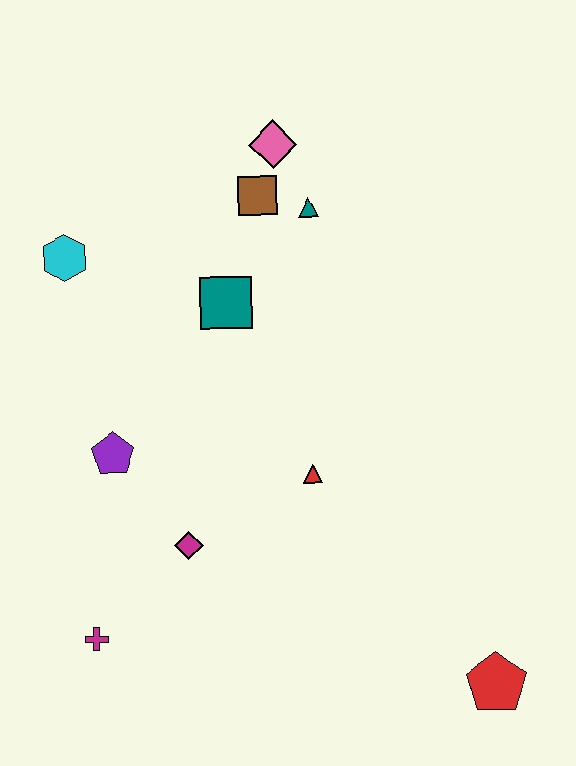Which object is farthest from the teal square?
The red pentagon is farthest from the teal square.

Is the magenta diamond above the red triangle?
No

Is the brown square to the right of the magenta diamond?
Yes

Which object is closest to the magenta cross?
The magenta diamond is closest to the magenta cross.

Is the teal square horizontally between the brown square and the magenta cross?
Yes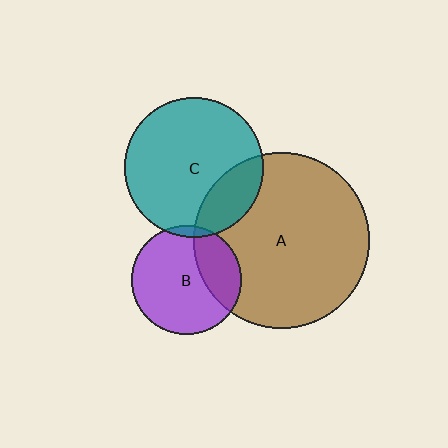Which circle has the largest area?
Circle A (brown).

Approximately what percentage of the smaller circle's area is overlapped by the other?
Approximately 30%.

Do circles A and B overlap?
Yes.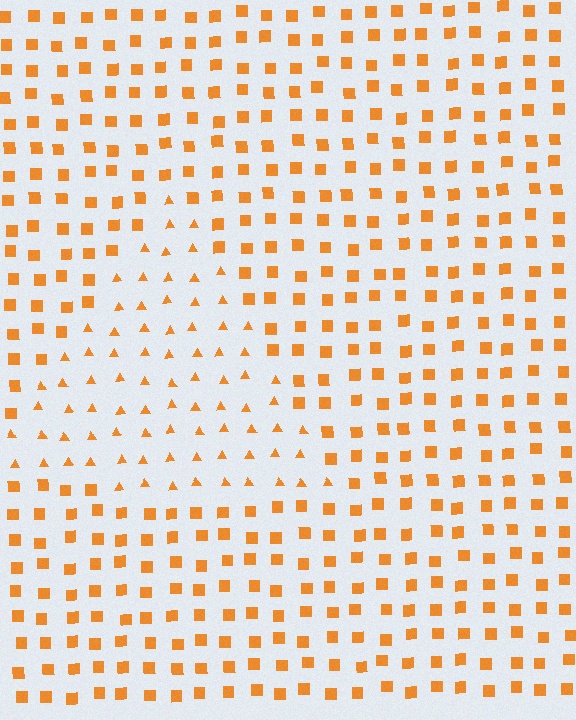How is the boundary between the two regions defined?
The boundary is defined by a change in element shape: triangles inside vs. squares outside. All elements share the same color and spacing.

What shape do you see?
I see a triangle.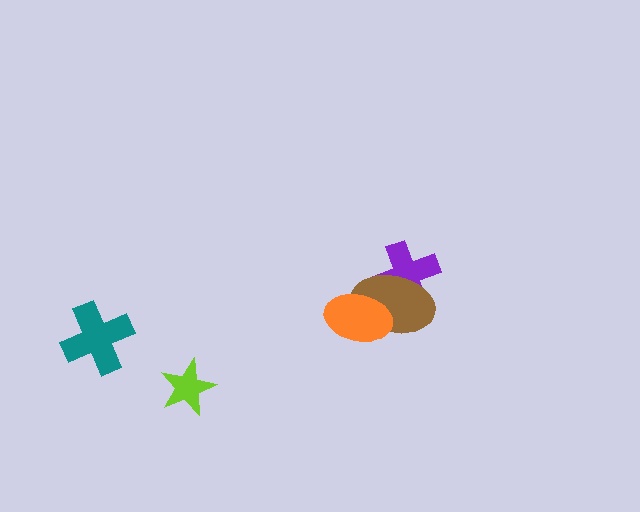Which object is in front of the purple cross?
The brown ellipse is in front of the purple cross.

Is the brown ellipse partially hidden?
Yes, it is partially covered by another shape.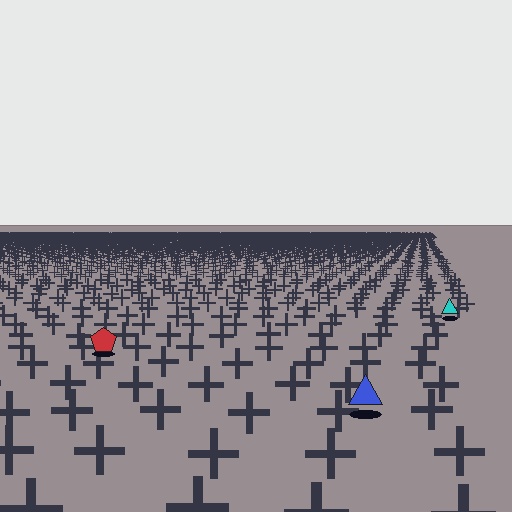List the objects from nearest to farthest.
From nearest to farthest: the blue triangle, the red pentagon, the cyan triangle.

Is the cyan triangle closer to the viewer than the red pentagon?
No. The red pentagon is closer — you can tell from the texture gradient: the ground texture is coarser near it.